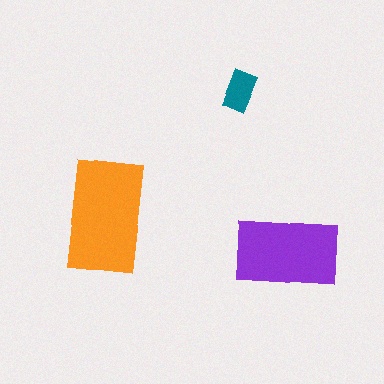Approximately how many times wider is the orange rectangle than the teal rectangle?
About 3 times wider.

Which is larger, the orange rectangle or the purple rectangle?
The orange one.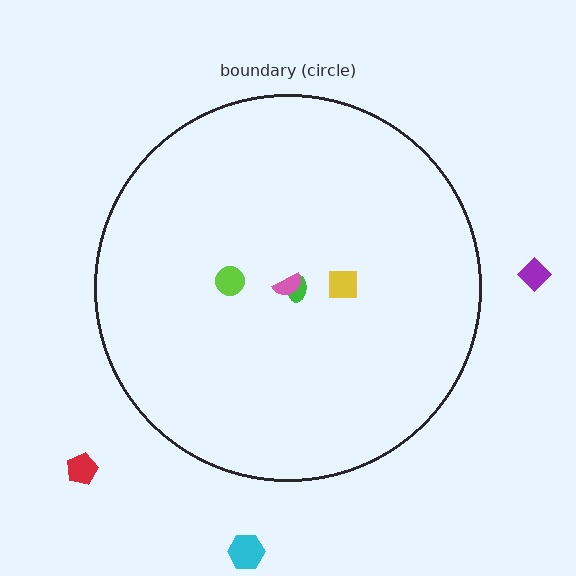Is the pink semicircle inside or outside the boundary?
Inside.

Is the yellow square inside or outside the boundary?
Inside.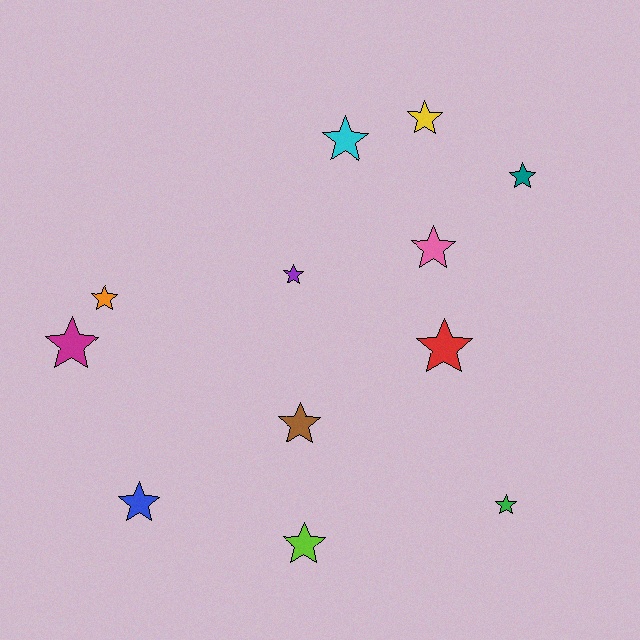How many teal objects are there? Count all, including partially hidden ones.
There is 1 teal object.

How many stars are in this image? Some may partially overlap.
There are 12 stars.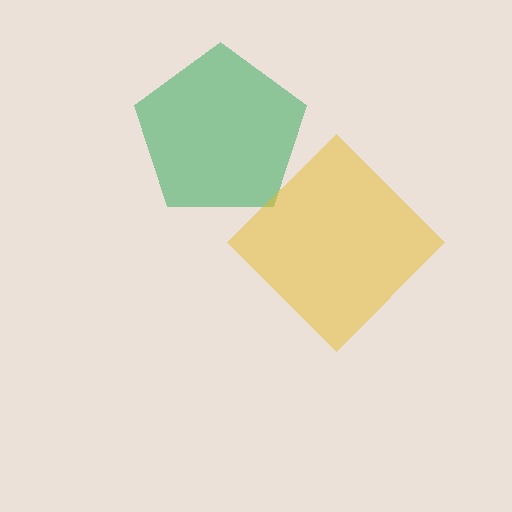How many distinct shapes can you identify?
There are 2 distinct shapes: a green pentagon, a yellow diamond.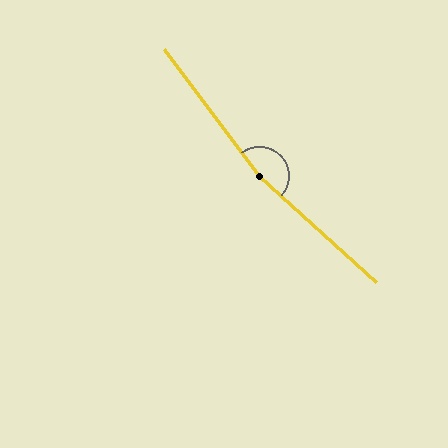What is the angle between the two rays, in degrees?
Approximately 169 degrees.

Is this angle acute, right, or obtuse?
It is obtuse.